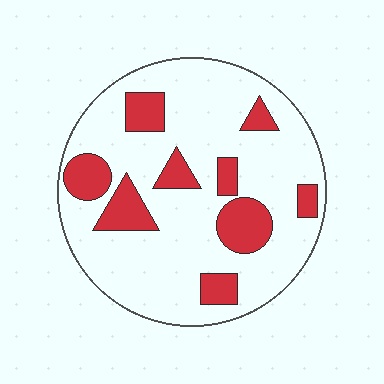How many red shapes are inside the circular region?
9.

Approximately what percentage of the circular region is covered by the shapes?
Approximately 20%.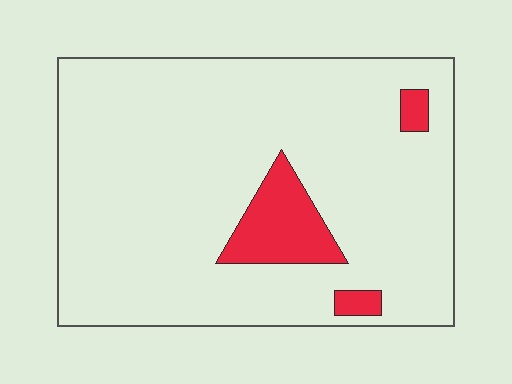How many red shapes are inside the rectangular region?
3.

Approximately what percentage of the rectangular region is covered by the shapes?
Approximately 10%.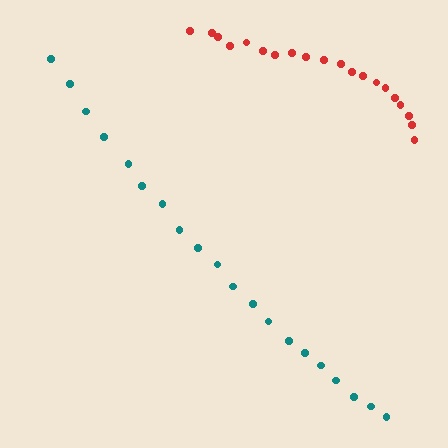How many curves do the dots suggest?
There are 2 distinct paths.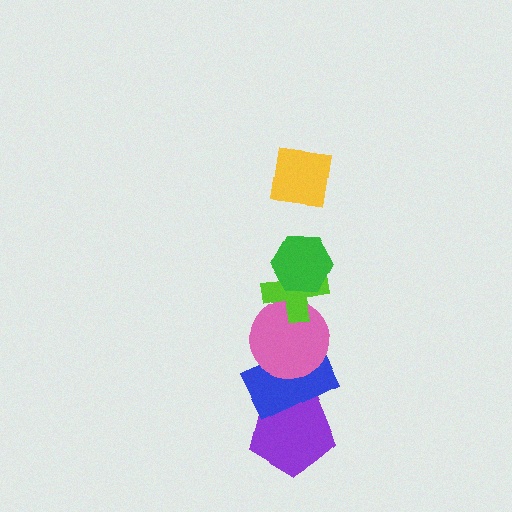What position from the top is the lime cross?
The lime cross is 3rd from the top.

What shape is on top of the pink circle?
The lime cross is on top of the pink circle.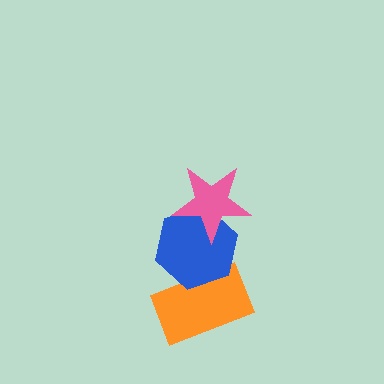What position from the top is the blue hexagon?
The blue hexagon is 2nd from the top.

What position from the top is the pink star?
The pink star is 1st from the top.